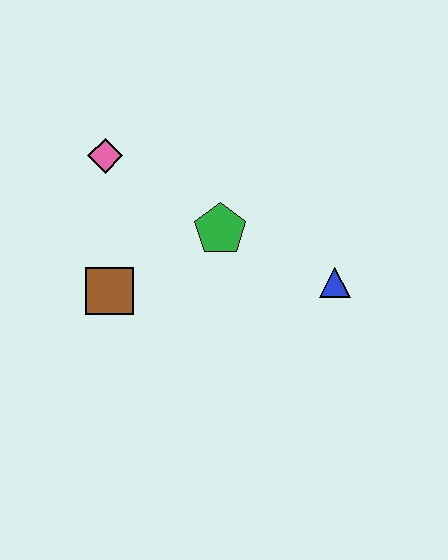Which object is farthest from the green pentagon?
The pink diamond is farthest from the green pentagon.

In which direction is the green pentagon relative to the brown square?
The green pentagon is to the right of the brown square.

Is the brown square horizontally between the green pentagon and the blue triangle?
No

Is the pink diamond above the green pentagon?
Yes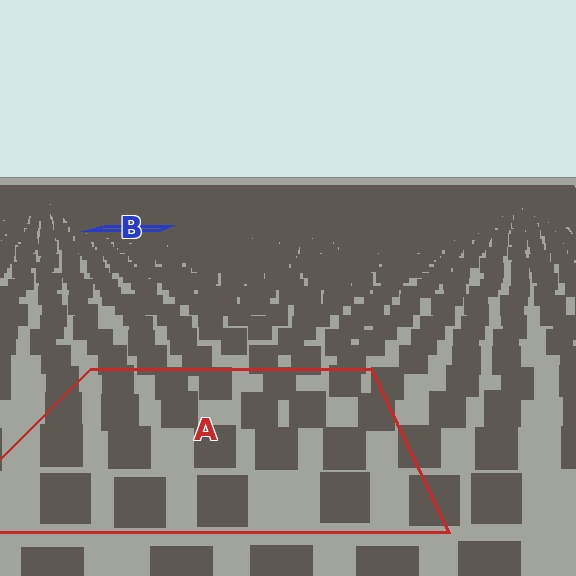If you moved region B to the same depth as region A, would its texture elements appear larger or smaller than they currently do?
They would appear larger. At a closer depth, the same texture elements are projected at a bigger on-screen size.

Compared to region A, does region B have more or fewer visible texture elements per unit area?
Region B has more texture elements per unit area — they are packed more densely because it is farther away.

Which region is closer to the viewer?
Region A is closer. The texture elements there are larger and more spread out.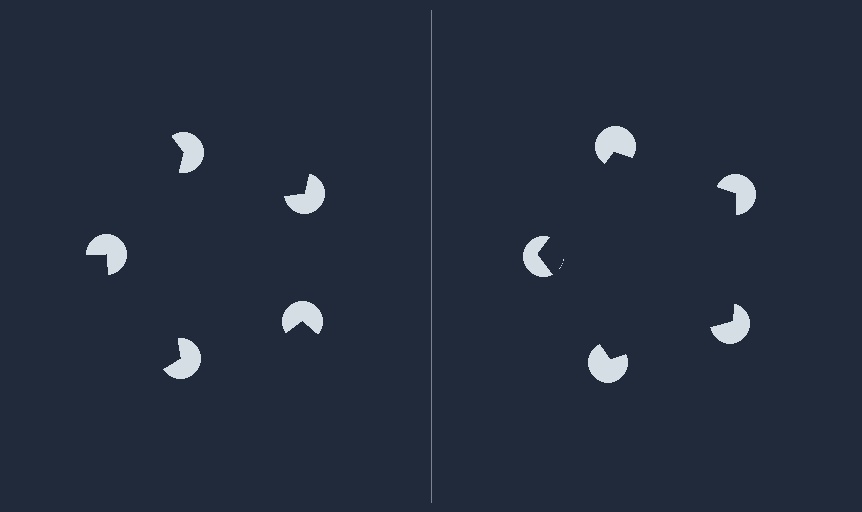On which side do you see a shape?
An illusory pentagon appears on the right side. On the left side the wedge cuts are rotated, so no coherent shape forms.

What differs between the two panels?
The pac-man discs are positioned identically on both sides; only the wedge orientations differ. On the right they align to a pentagon; on the left they are misaligned.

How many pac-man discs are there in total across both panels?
10 — 5 on each side.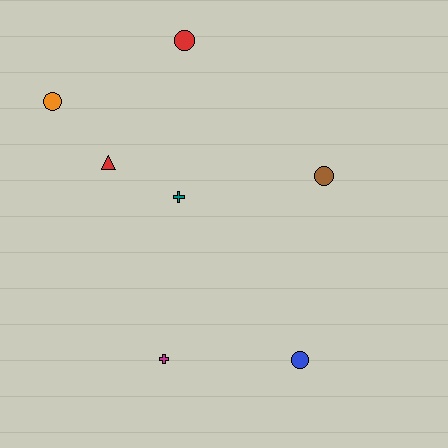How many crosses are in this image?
There are 2 crosses.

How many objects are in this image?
There are 7 objects.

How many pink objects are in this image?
There are no pink objects.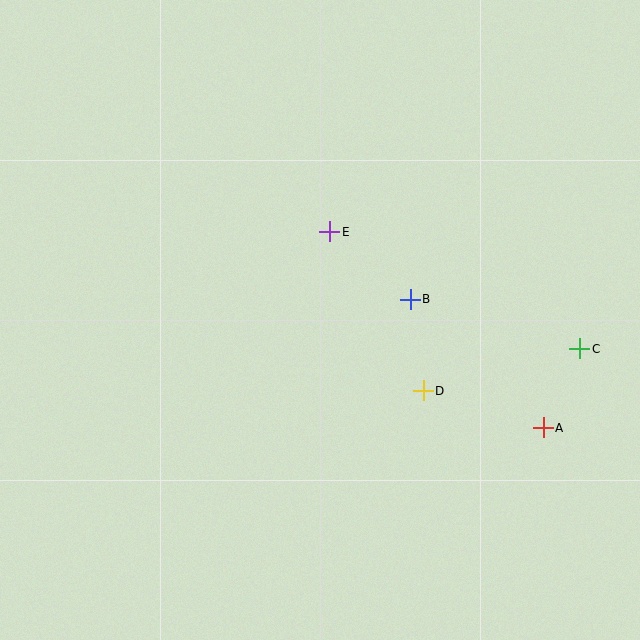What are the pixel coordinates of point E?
Point E is at (330, 232).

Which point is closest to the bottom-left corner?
Point D is closest to the bottom-left corner.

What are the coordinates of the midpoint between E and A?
The midpoint between E and A is at (436, 330).